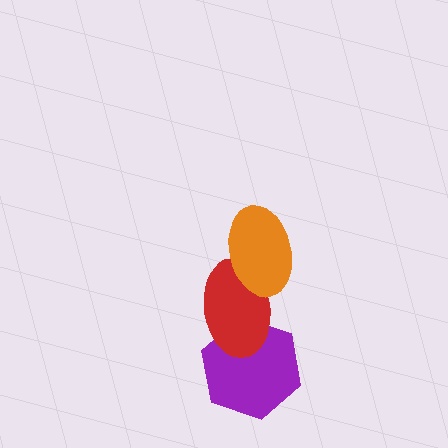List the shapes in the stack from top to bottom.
From top to bottom: the orange ellipse, the red ellipse, the purple hexagon.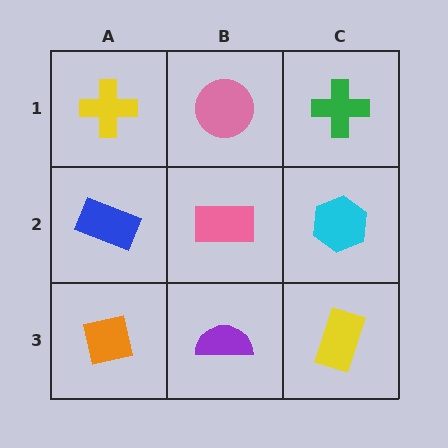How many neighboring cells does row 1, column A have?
2.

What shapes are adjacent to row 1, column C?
A cyan hexagon (row 2, column C), a pink circle (row 1, column B).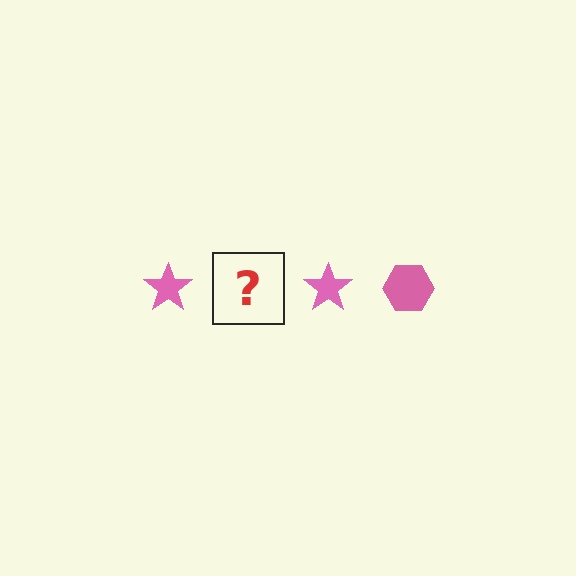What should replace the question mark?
The question mark should be replaced with a pink hexagon.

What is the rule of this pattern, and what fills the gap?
The rule is that the pattern cycles through star, hexagon shapes in pink. The gap should be filled with a pink hexagon.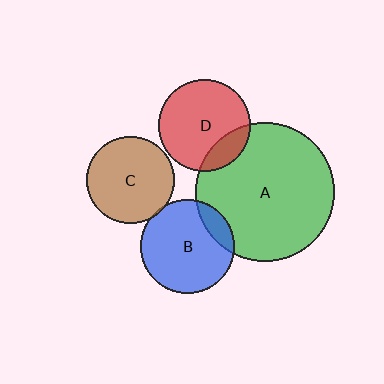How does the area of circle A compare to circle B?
Approximately 2.2 times.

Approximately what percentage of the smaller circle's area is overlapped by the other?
Approximately 15%.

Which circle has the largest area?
Circle A (green).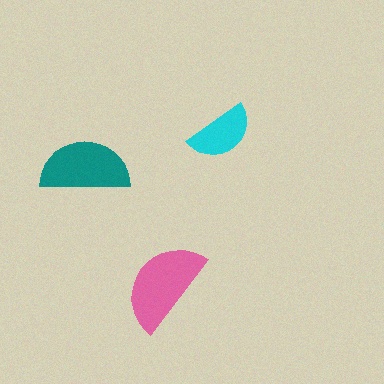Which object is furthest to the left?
The teal semicircle is leftmost.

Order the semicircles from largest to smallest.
the pink one, the teal one, the cyan one.